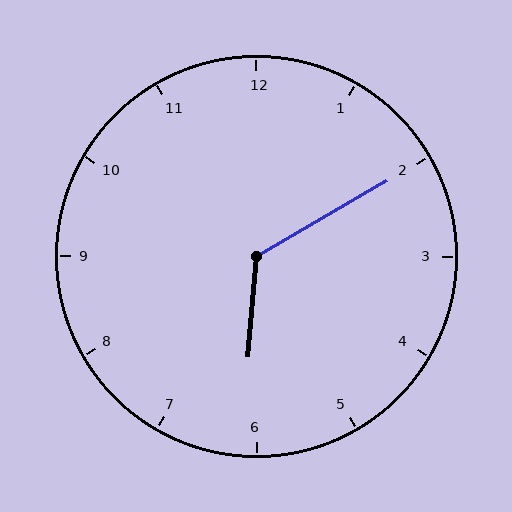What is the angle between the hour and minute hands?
Approximately 125 degrees.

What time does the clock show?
6:10.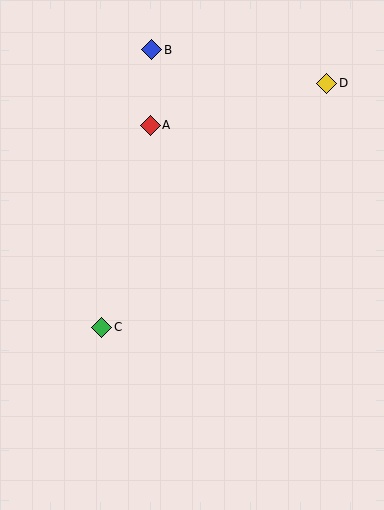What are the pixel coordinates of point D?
Point D is at (327, 83).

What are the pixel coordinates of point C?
Point C is at (102, 327).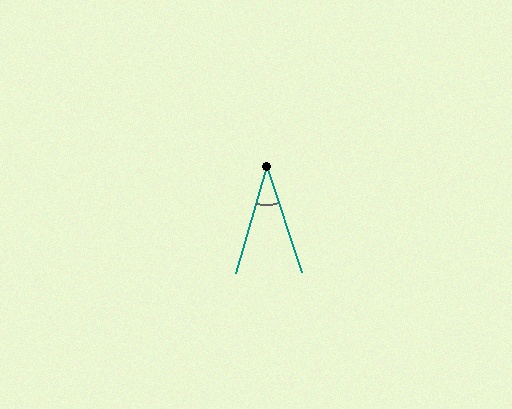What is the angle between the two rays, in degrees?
Approximately 34 degrees.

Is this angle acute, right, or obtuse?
It is acute.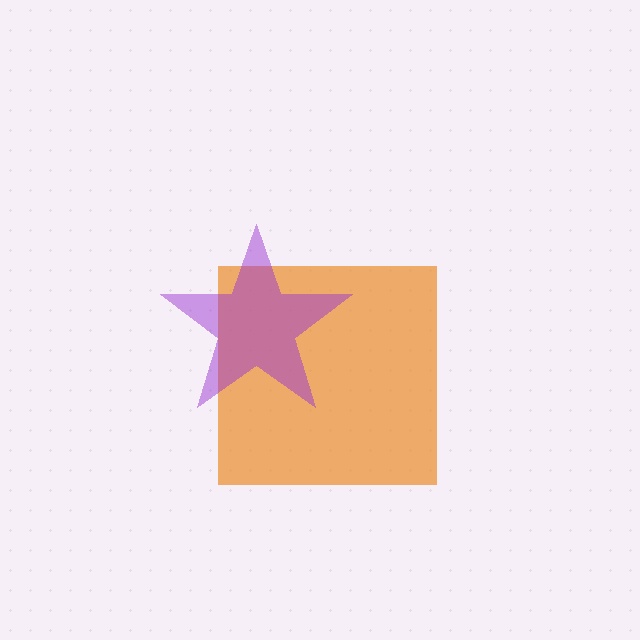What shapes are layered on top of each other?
The layered shapes are: an orange square, a purple star.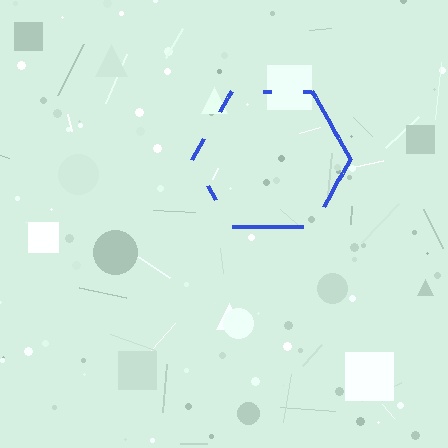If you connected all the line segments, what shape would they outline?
They would outline a hexagon.